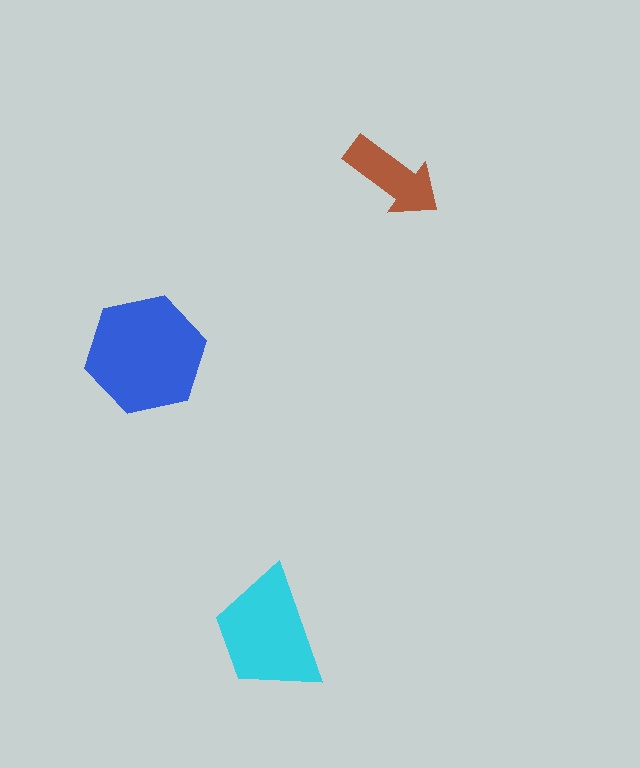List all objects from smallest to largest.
The brown arrow, the cyan trapezoid, the blue hexagon.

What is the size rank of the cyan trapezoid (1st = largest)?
2nd.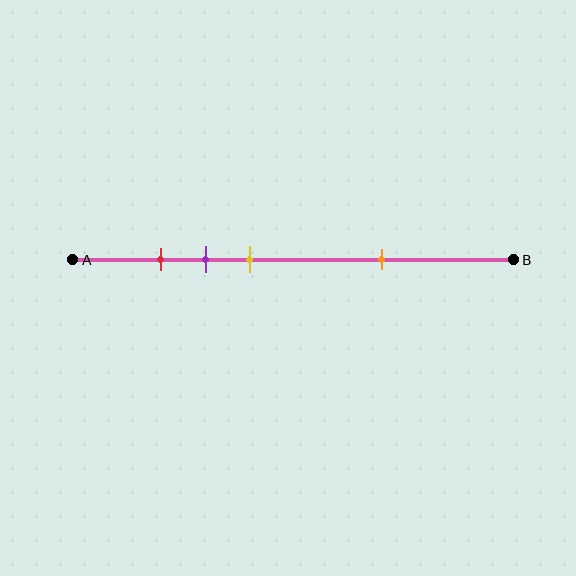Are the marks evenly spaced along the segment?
No, the marks are not evenly spaced.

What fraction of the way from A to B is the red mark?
The red mark is approximately 20% (0.2) of the way from A to B.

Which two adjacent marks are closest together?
The red and purple marks are the closest adjacent pair.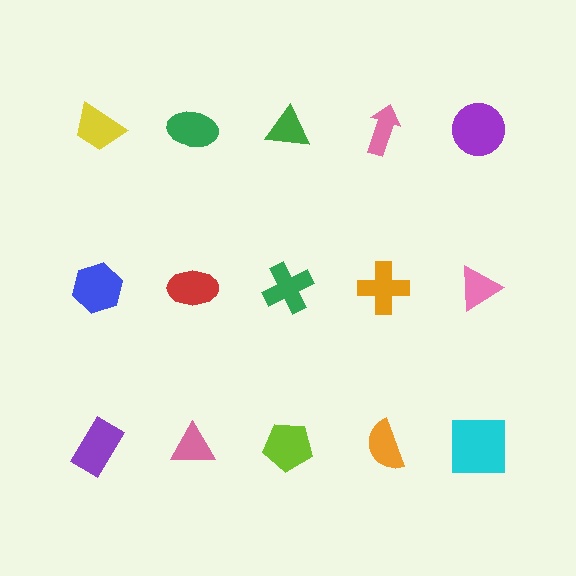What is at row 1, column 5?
A purple circle.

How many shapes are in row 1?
5 shapes.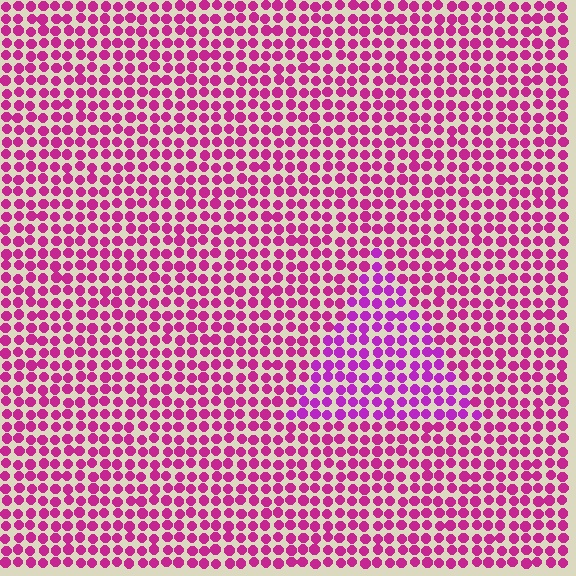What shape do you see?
I see a triangle.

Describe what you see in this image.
The image is filled with small magenta elements in a uniform arrangement. A triangle-shaped region is visible where the elements are tinted to a slightly different hue, forming a subtle color boundary.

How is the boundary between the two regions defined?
The boundary is defined purely by a slight shift in hue (about 24 degrees). Spacing, size, and orientation are identical on both sides.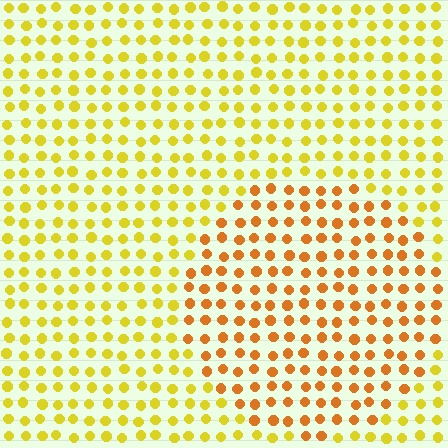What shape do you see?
I see a circle.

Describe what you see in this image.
The image is filled with small yellow elements in a uniform arrangement. A circle-shaped region is visible where the elements are tinted to a slightly different hue, forming a subtle color boundary.